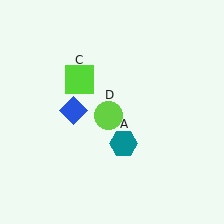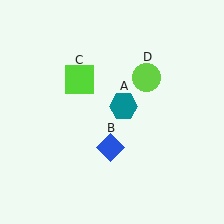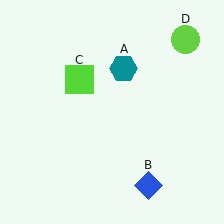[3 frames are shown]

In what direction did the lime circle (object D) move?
The lime circle (object D) moved up and to the right.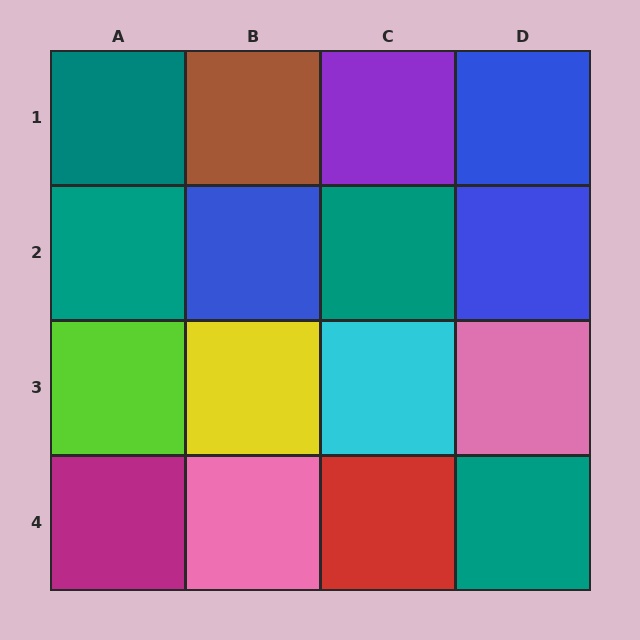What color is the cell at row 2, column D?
Blue.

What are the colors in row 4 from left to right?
Magenta, pink, red, teal.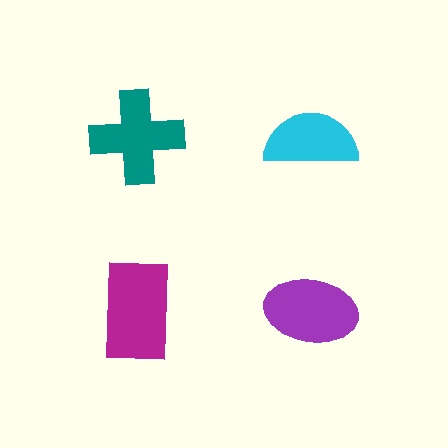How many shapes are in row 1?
2 shapes.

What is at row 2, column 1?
A magenta rectangle.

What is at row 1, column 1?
A teal cross.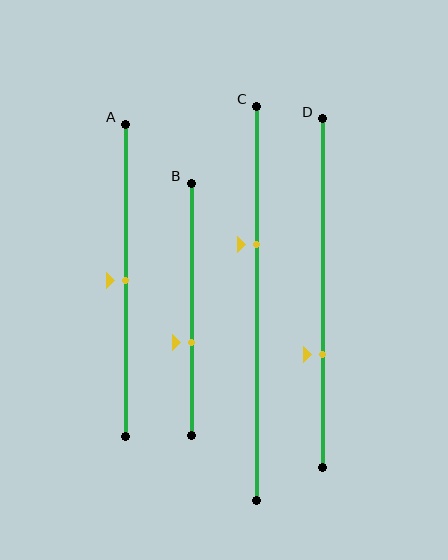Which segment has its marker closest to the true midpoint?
Segment A has its marker closest to the true midpoint.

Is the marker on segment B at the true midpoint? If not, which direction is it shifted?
No, the marker on segment B is shifted downward by about 13% of the segment length.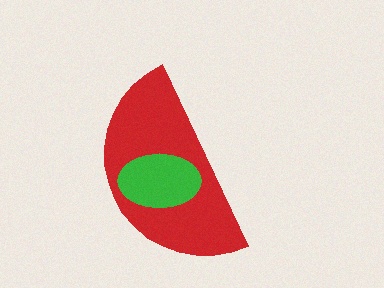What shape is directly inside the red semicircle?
The green ellipse.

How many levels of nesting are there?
2.